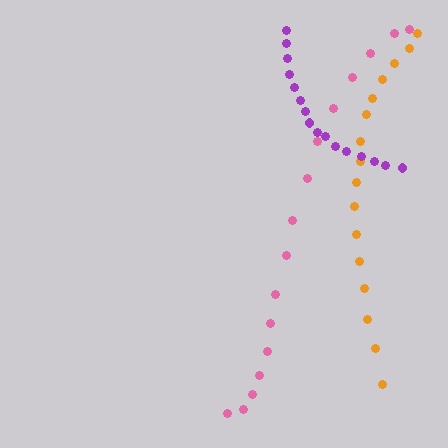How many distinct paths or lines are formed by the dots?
There are 3 distinct paths.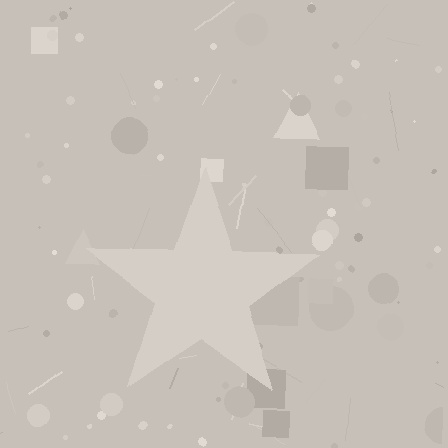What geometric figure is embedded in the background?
A star is embedded in the background.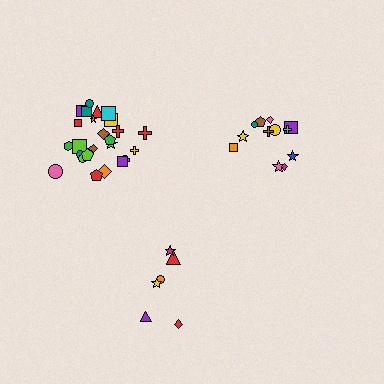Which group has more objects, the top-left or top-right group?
The top-left group.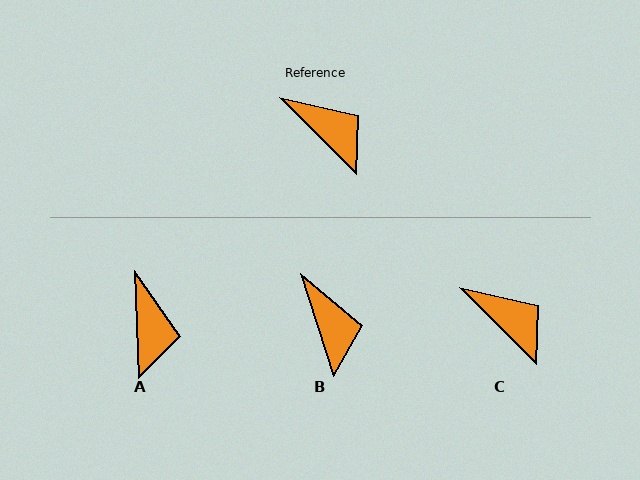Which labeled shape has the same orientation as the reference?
C.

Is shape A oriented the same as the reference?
No, it is off by about 43 degrees.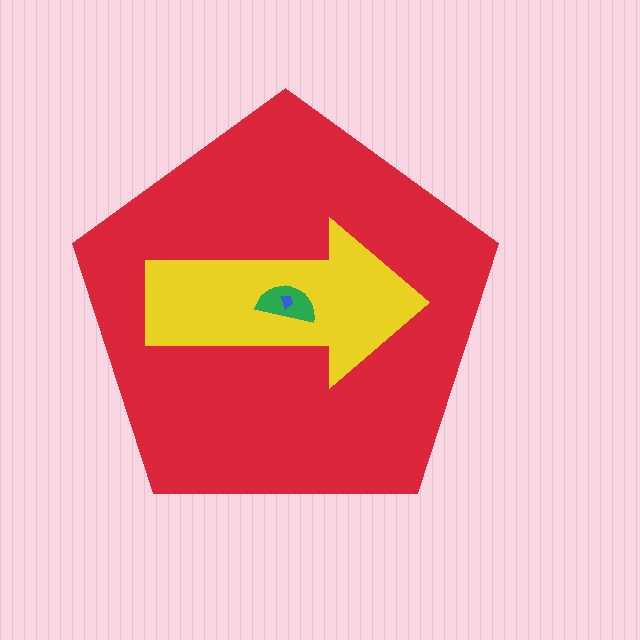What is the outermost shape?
The red pentagon.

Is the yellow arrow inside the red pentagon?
Yes.